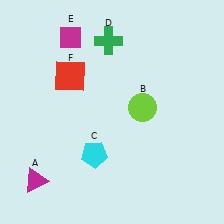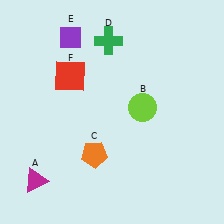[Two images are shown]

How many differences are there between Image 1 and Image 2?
There are 2 differences between the two images.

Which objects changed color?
C changed from cyan to orange. E changed from magenta to purple.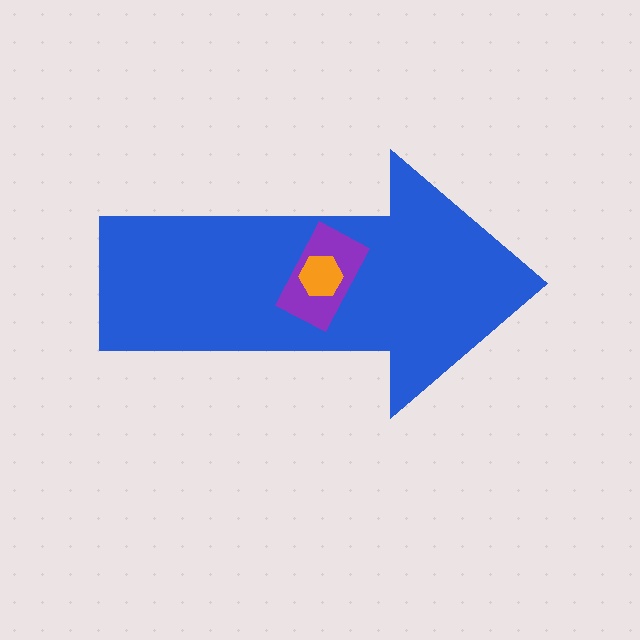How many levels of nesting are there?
3.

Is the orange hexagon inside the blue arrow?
Yes.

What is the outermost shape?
The blue arrow.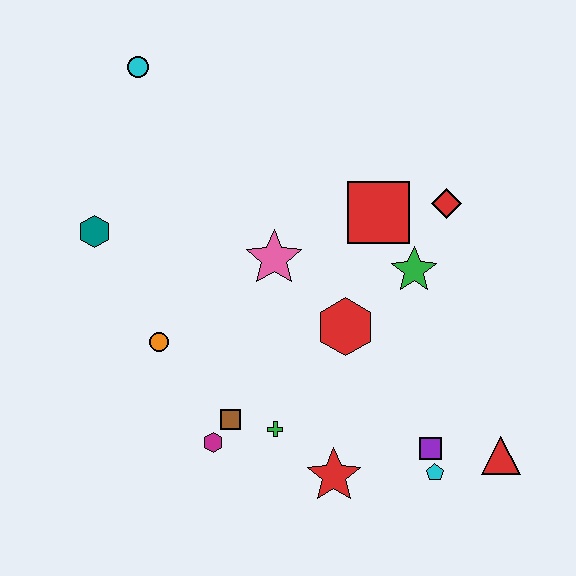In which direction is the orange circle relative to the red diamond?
The orange circle is to the left of the red diamond.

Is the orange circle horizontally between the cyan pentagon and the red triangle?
No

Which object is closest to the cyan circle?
The teal hexagon is closest to the cyan circle.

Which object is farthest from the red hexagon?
The cyan circle is farthest from the red hexagon.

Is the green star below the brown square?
No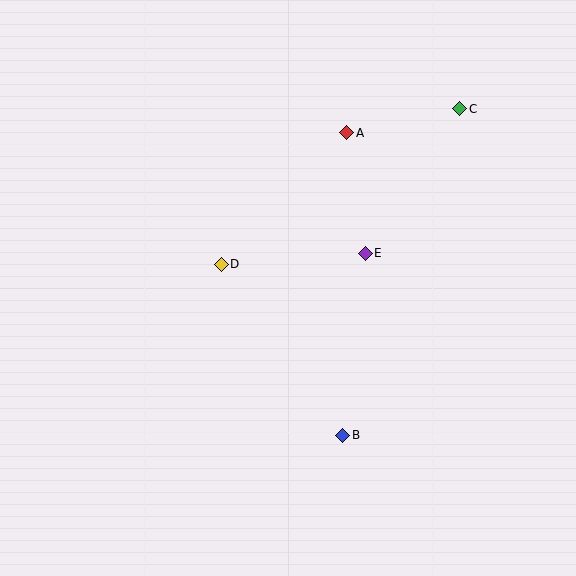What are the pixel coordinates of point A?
Point A is at (347, 133).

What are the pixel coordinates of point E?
Point E is at (365, 253).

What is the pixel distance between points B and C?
The distance between B and C is 347 pixels.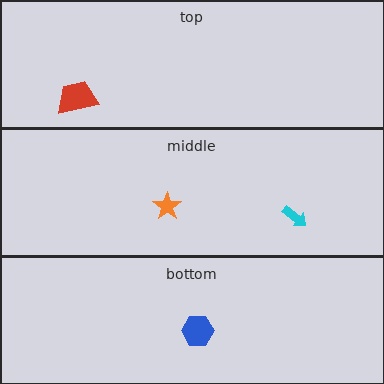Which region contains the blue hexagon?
The bottom region.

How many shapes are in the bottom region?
1.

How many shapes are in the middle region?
2.